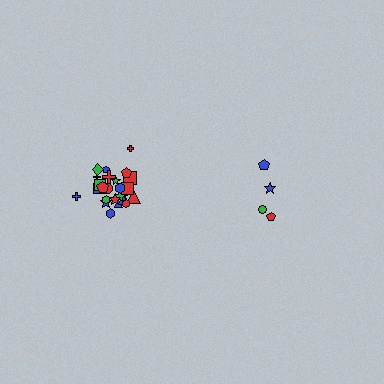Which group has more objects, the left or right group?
The left group.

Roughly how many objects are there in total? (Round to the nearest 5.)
Roughly 30 objects in total.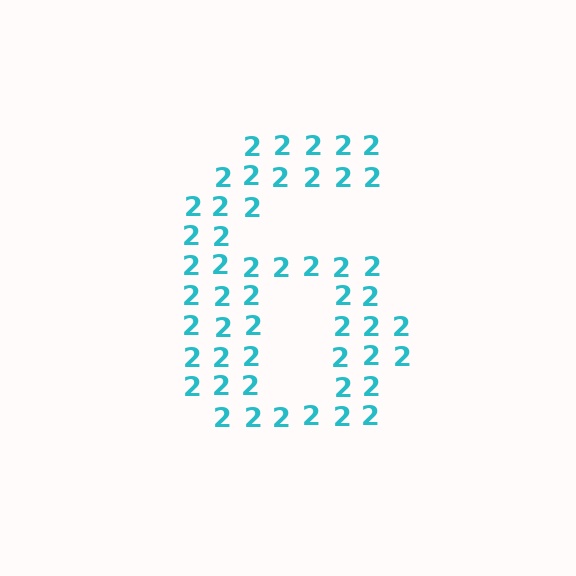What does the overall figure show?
The overall figure shows the digit 6.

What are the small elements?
The small elements are digit 2's.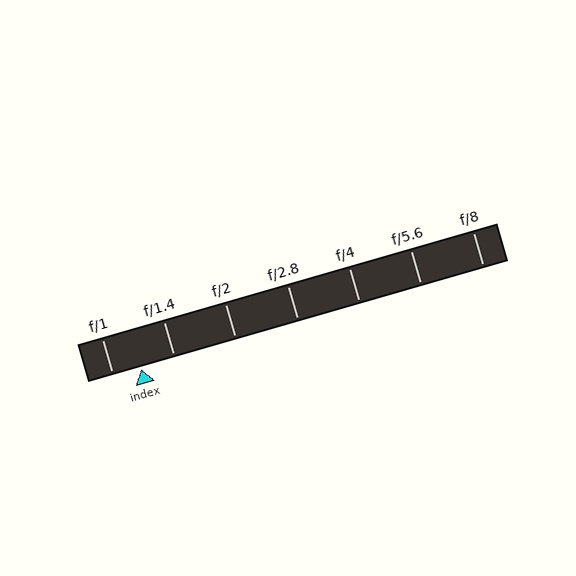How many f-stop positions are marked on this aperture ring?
There are 7 f-stop positions marked.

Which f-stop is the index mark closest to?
The index mark is closest to f/1.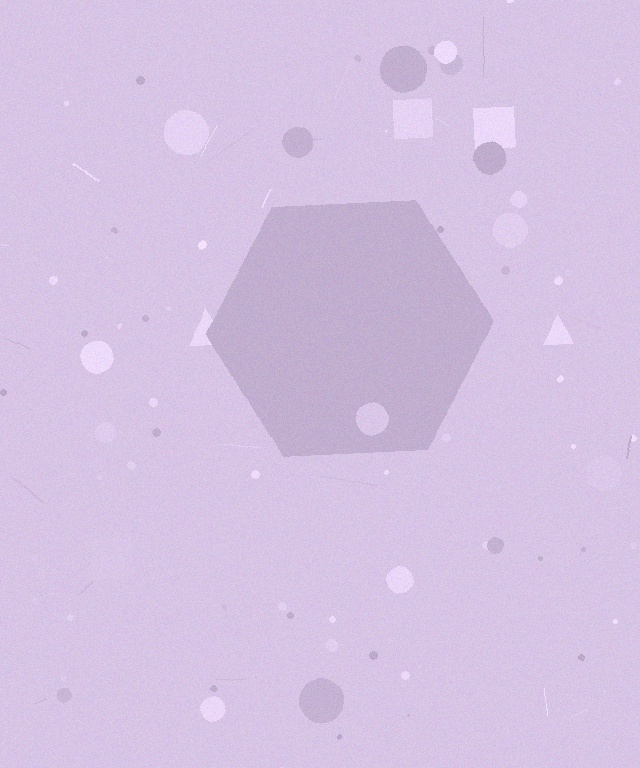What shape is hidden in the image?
A hexagon is hidden in the image.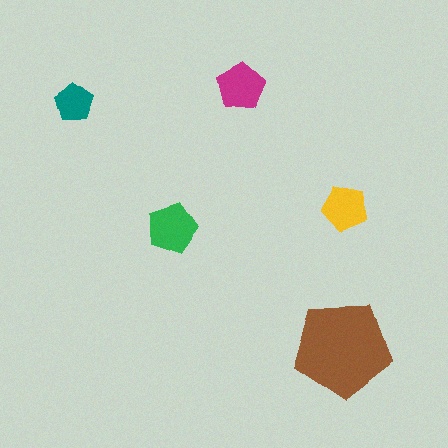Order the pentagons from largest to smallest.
the brown one, the green one, the magenta one, the yellow one, the teal one.